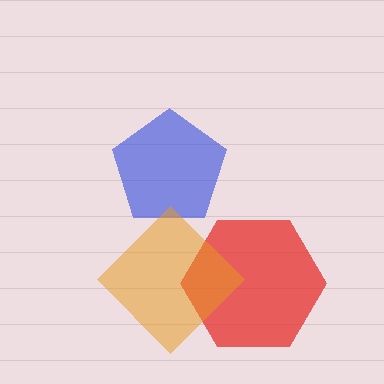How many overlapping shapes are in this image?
There are 3 overlapping shapes in the image.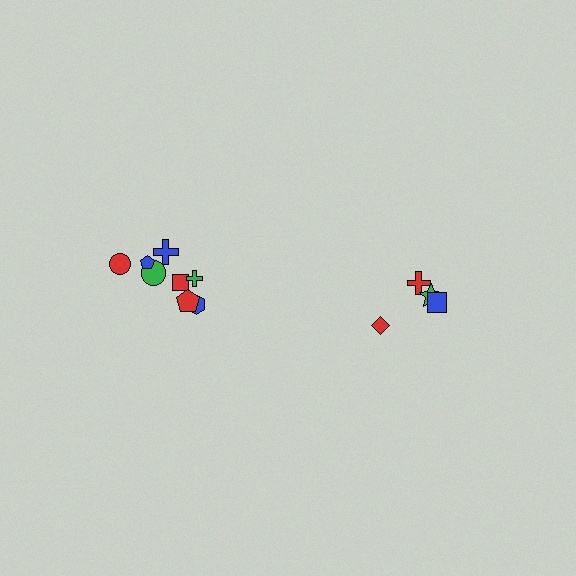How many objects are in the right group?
There are 4 objects.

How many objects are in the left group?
There are 8 objects.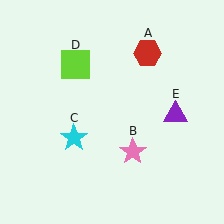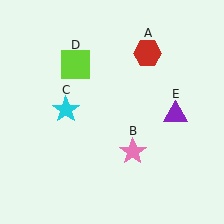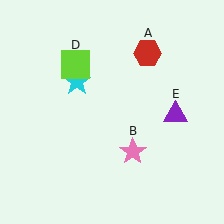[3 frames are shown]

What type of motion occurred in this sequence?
The cyan star (object C) rotated clockwise around the center of the scene.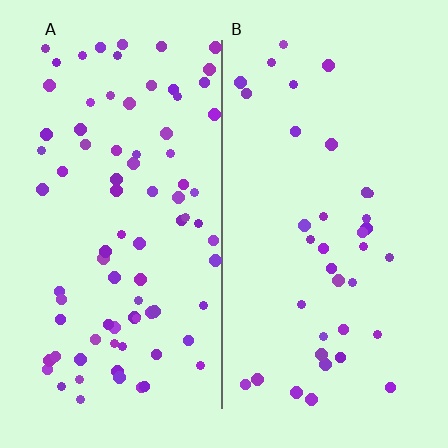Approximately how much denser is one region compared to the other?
Approximately 2.2× — region A over region B.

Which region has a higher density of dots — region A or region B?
A (the left).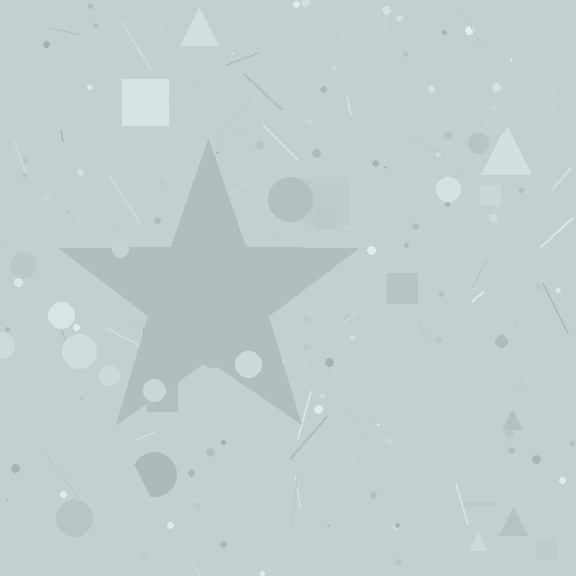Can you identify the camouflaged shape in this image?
The camouflaged shape is a star.